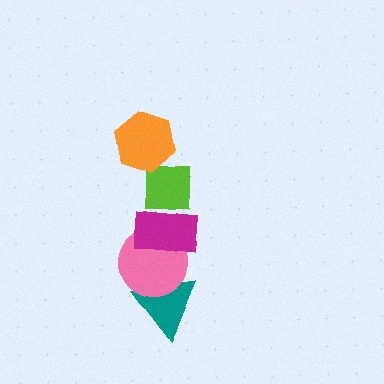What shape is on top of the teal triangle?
The pink circle is on top of the teal triangle.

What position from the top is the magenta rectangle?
The magenta rectangle is 3rd from the top.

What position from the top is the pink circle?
The pink circle is 4th from the top.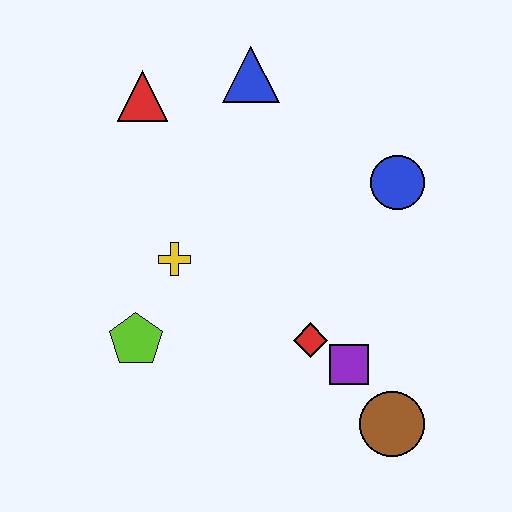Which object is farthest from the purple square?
The red triangle is farthest from the purple square.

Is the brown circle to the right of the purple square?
Yes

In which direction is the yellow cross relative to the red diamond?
The yellow cross is to the left of the red diamond.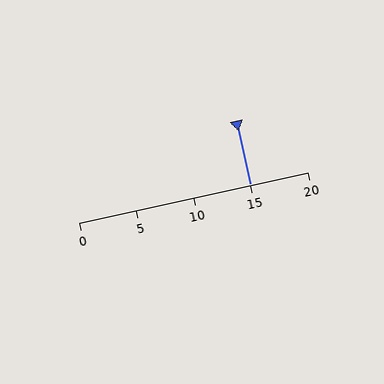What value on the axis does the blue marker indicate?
The marker indicates approximately 15.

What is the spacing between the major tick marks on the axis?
The major ticks are spaced 5 apart.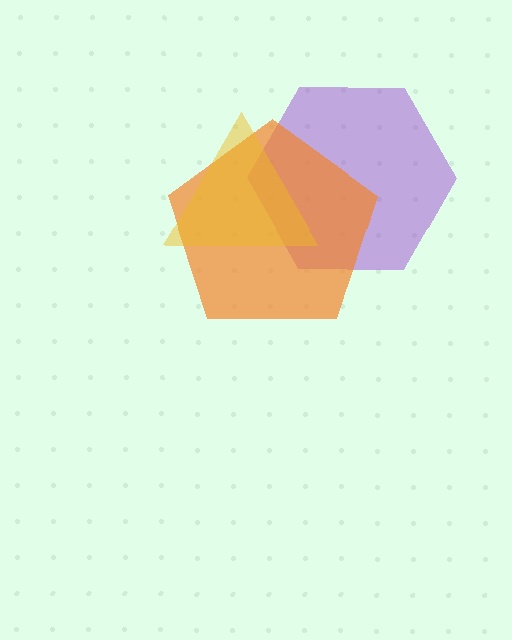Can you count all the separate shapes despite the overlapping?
Yes, there are 3 separate shapes.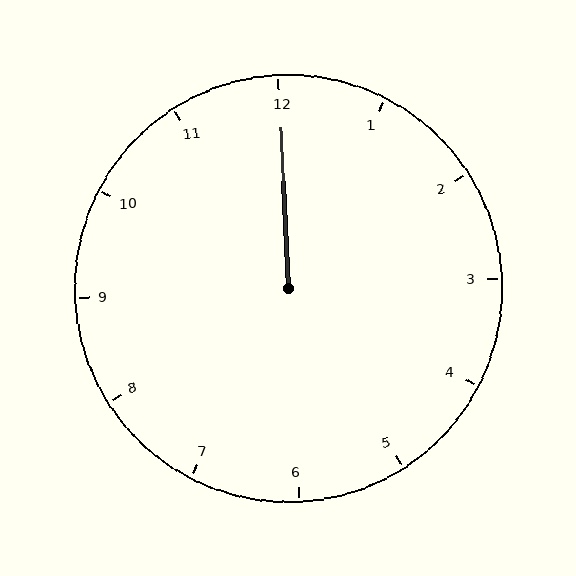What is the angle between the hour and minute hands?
Approximately 0 degrees.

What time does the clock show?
12:00.